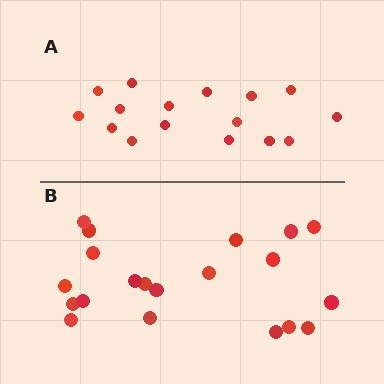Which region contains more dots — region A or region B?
Region B (the bottom region) has more dots.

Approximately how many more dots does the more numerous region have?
Region B has about 4 more dots than region A.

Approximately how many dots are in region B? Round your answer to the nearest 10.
About 20 dots.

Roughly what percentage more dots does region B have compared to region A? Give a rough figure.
About 25% more.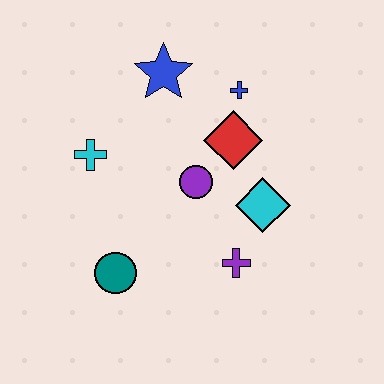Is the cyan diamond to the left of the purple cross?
No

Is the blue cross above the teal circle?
Yes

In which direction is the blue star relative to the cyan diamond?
The blue star is above the cyan diamond.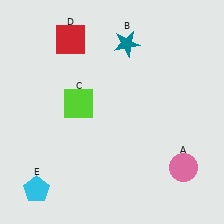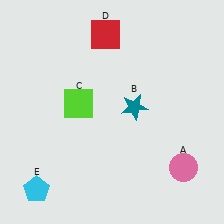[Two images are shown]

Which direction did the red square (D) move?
The red square (D) moved right.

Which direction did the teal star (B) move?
The teal star (B) moved down.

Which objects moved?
The objects that moved are: the teal star (B), the red square (D).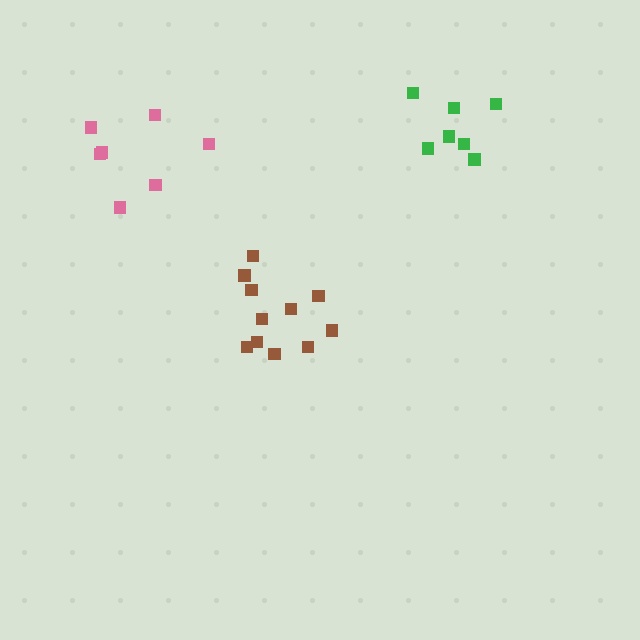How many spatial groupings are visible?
There are 3 spatial groupings.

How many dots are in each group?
Group 1: 11 dots, Group 2: 7 dots, Group 3: 7 dots (25 total).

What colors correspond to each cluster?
The clusters are colored: brown, green, pink.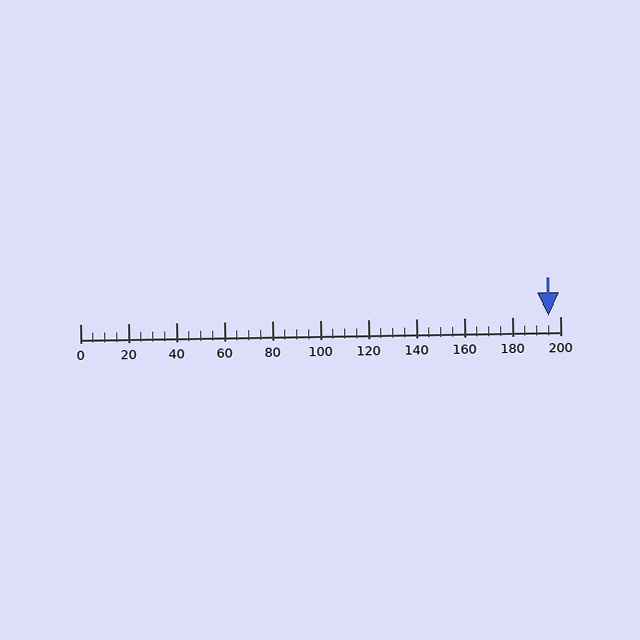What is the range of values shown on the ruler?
The ruler shows values from 0 to 200.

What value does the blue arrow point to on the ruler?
The blue arrow points to approximately 195.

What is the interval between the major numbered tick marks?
The major tick marks are spaced 20 units apart.